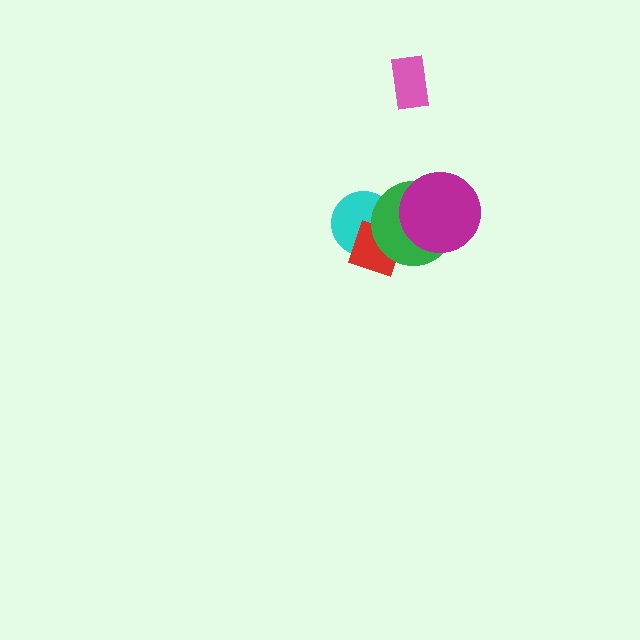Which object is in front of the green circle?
The magenta circle is in front of the green circle.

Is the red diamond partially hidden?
Yes, it is partially covered by another shape.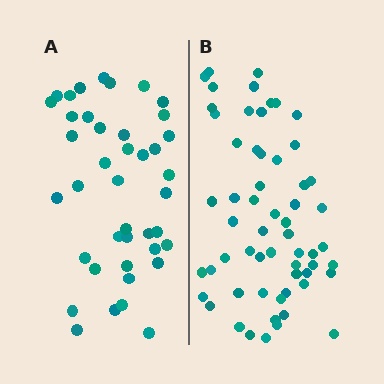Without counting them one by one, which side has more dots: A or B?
Region B (the right region) has more dots.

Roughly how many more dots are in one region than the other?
Region B has approximately 20 more dots than region A.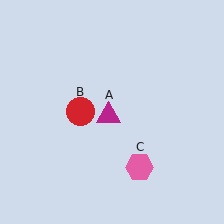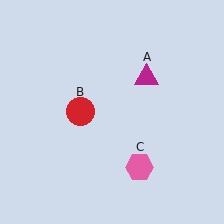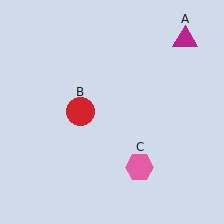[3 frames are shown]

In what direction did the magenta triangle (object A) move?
The magenta triangle (object A) moved up and to the right.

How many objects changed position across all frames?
1 object changed position: magenta triangle (object A).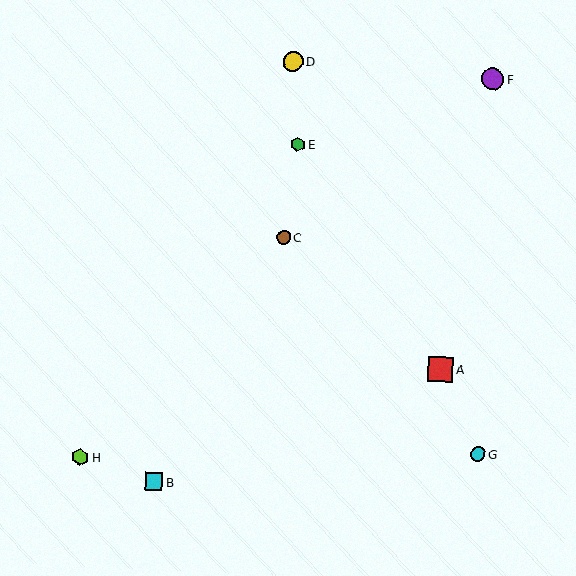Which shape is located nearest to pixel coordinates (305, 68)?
The yellow circle (labeled D) at (293, 61) is nearest to that location.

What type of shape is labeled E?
Shape E is a green hexagon.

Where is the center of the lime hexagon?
The center of the lime hexagon is at (80, 457).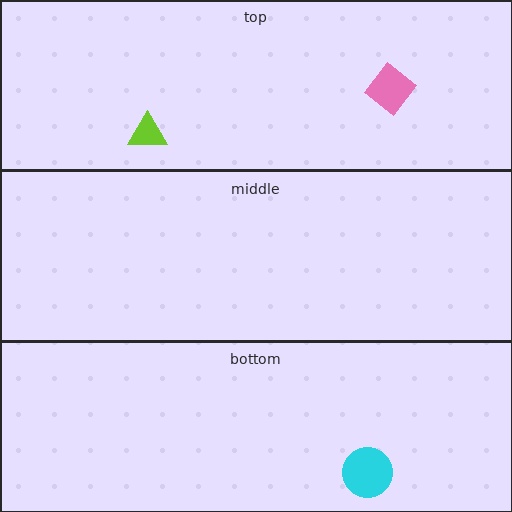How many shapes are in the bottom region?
1.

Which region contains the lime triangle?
The top region.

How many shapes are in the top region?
2.